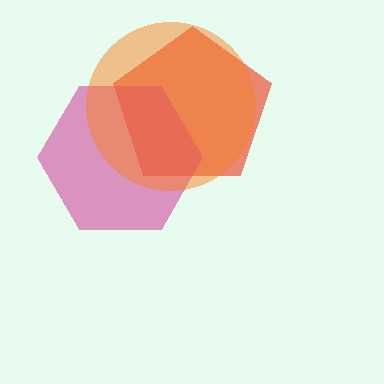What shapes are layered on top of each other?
The layered shapes are: a red pentagon, a magenta hexagon, an orange circle.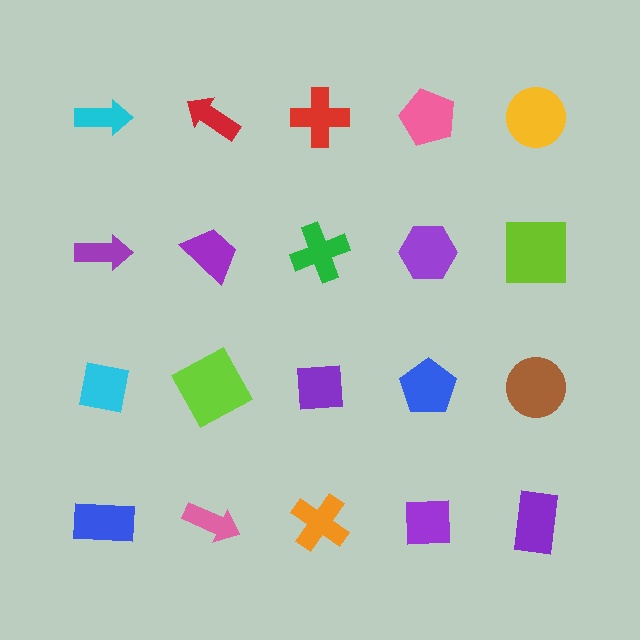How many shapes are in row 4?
5 shapes.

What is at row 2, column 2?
A purple trapezoid.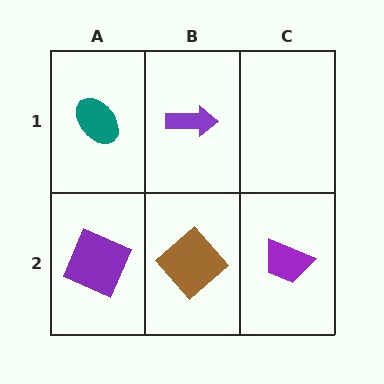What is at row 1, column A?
A teal ellipse.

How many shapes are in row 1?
2 shapes.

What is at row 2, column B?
A brown diamond.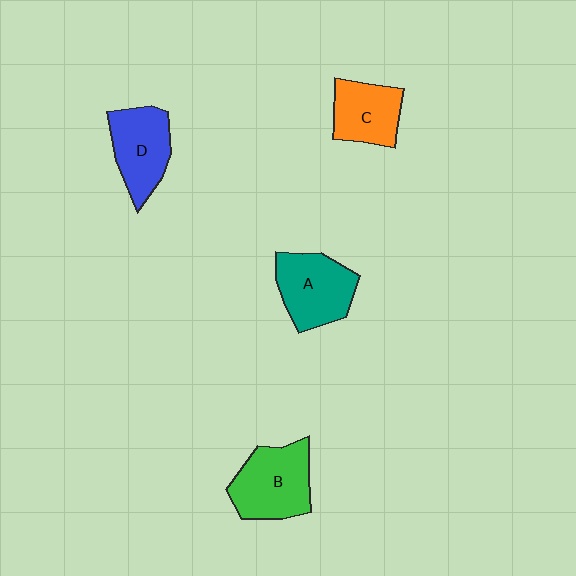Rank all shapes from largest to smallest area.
From largest to smallest: B (green), A (teal), D (blue), C (orange).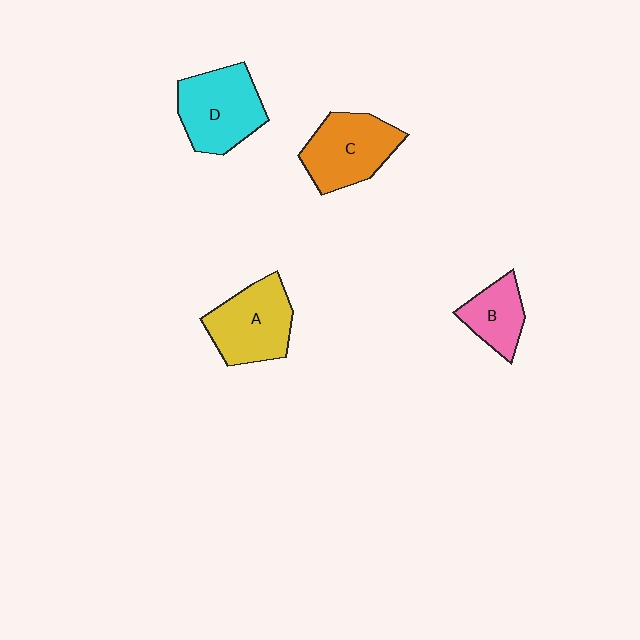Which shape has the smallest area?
Shape B (pink).